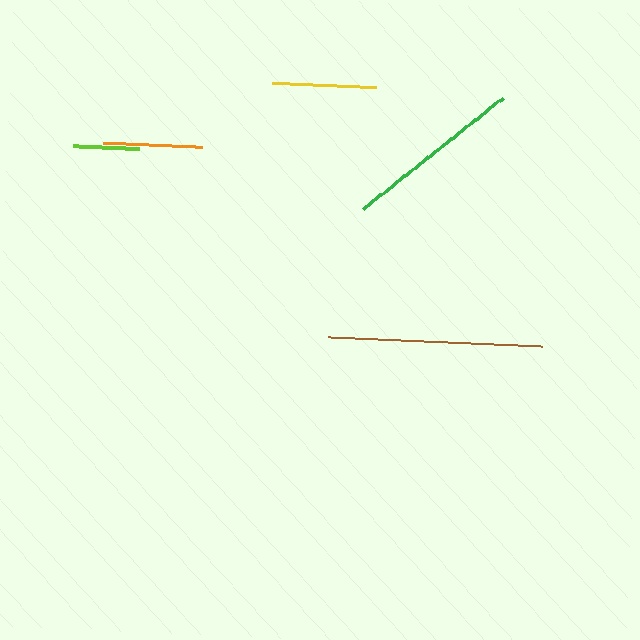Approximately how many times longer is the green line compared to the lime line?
The green line is approximately 2.7 times the length of the lime line.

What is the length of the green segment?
The green segment is approximately 178 pixels long.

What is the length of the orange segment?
The orange segment is approximately 99 pixels long.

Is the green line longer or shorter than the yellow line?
The green line is longer than the yellow line.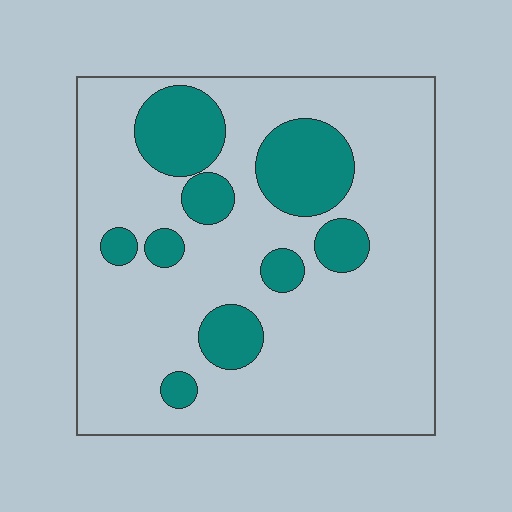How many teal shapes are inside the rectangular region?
9.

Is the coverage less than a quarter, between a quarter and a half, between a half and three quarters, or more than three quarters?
Less than a quarter.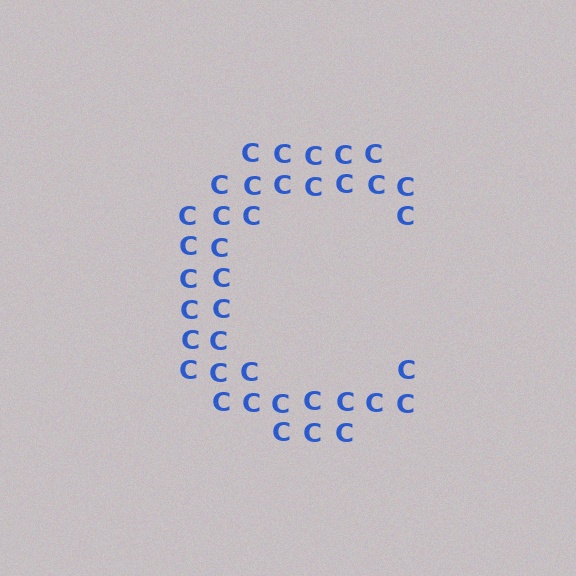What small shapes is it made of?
It is made of small letter C's.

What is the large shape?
The large shape is the letter C.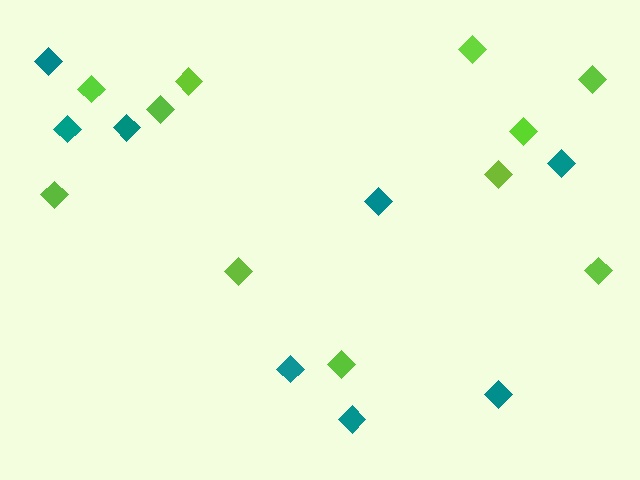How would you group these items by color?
There are 2 groups: one group of teal diamonds (8) and one group of lime diamonds (11).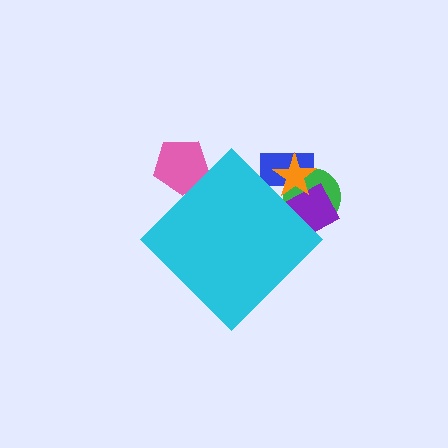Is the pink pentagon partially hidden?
Yes, the pink pentagon is partially hidden behind the cyan diamond.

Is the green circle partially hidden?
Yes, the green circle is partially hidden behind the cyan diamond.